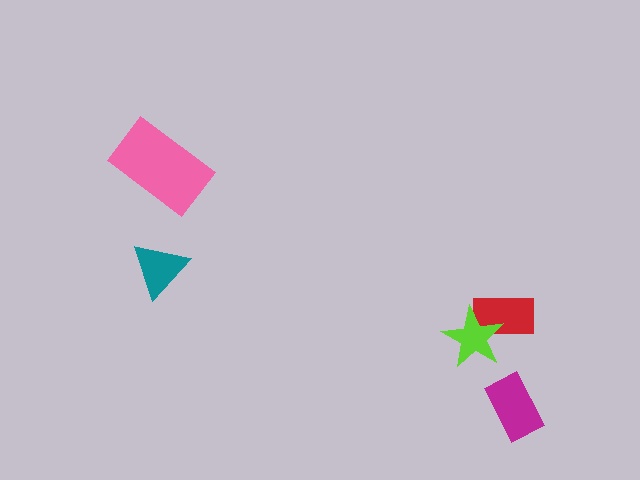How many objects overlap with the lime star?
1 object overlaps with the lime star.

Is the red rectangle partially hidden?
Yes, it is partially covered by another shape.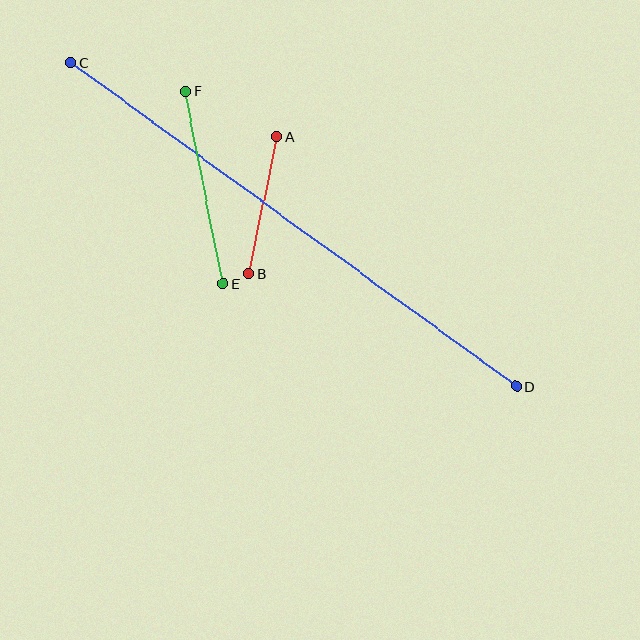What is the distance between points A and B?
The distance is approximately 140 pixels.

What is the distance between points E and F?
The distance is approximately 195 pixels.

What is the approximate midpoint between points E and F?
The midpoint is at approximately (205, 187) pixels.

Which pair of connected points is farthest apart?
Points C and D are farthest apart.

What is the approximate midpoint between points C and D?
The midpoint is at approximately (294, 224) pixels.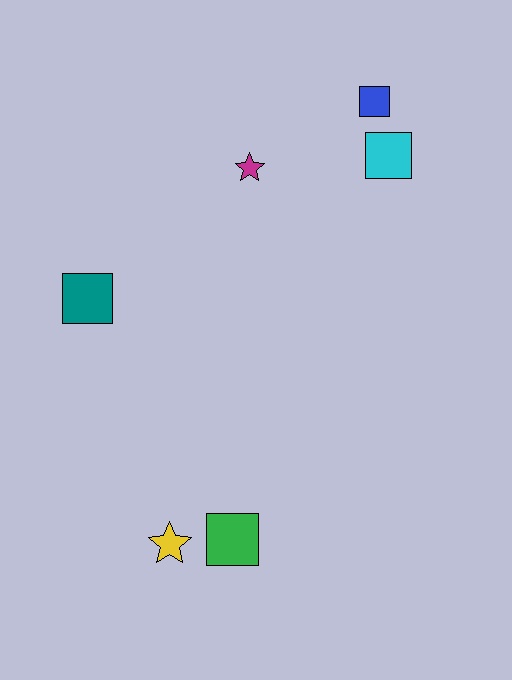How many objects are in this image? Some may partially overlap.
There are 6 objects.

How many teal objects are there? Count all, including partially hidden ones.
There is 1 teal object.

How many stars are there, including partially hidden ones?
There are 2 stars.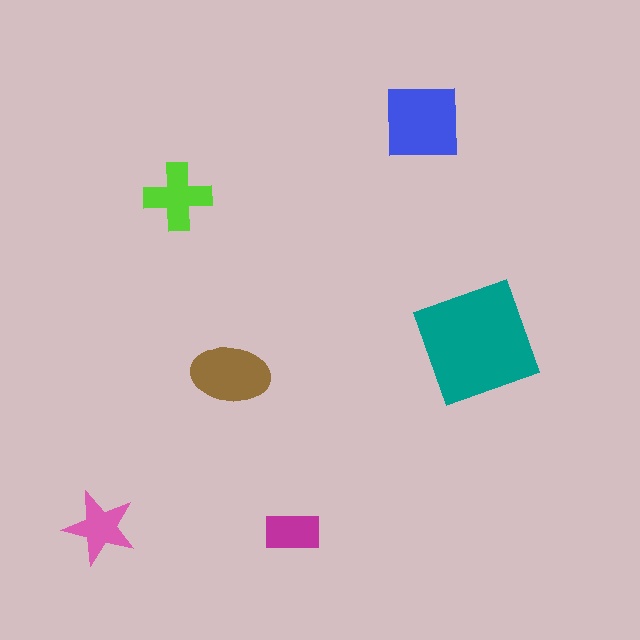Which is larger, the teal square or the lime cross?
The teal square.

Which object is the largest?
The teal square.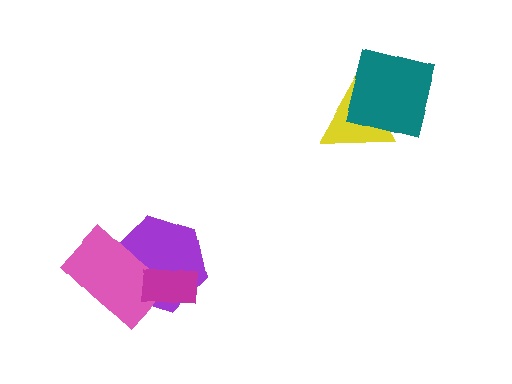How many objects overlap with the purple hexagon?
2 objects overlap with the purple hexagon.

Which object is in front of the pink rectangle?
The magenta rectangle is in front of the pink rectangle.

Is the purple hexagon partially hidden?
Yes, it is partially covered by another shape.